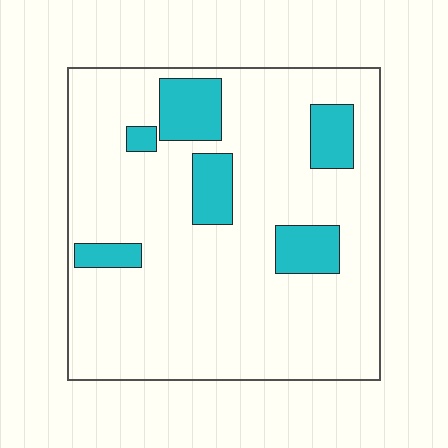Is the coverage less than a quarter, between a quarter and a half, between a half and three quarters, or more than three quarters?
Less than a quarter.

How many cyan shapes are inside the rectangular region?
6.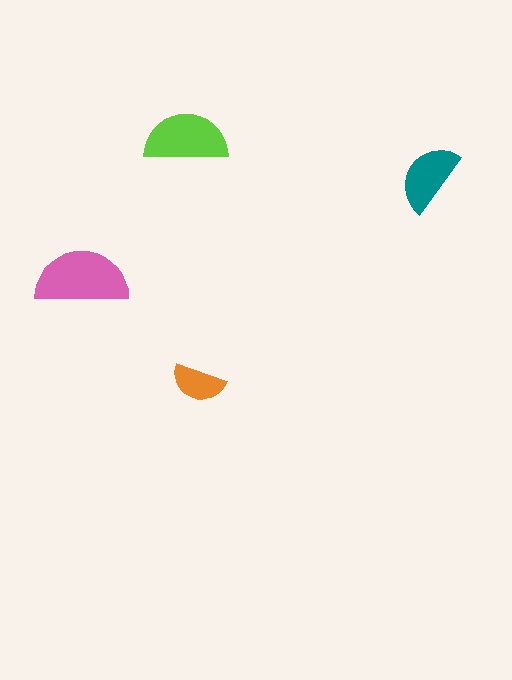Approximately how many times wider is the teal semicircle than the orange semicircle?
About 1.5 times wider.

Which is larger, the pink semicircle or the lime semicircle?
The pink one.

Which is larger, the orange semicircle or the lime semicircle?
The lime one.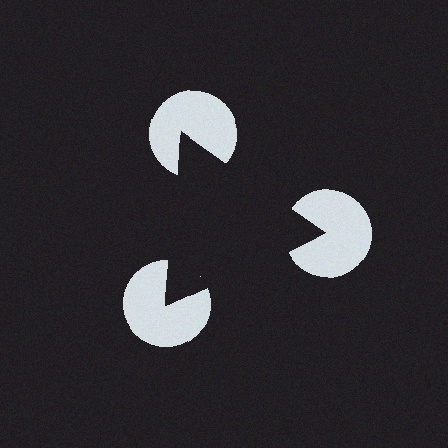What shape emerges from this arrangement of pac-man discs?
An illusory triangle — its edges are inferred from the aligned wedge cuts in the pac-man discs, not physically drawn.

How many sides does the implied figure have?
3 sides.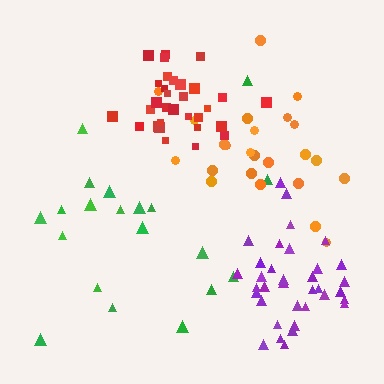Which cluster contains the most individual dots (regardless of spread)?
Purple (35).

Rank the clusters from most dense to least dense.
red, purple, orange, green.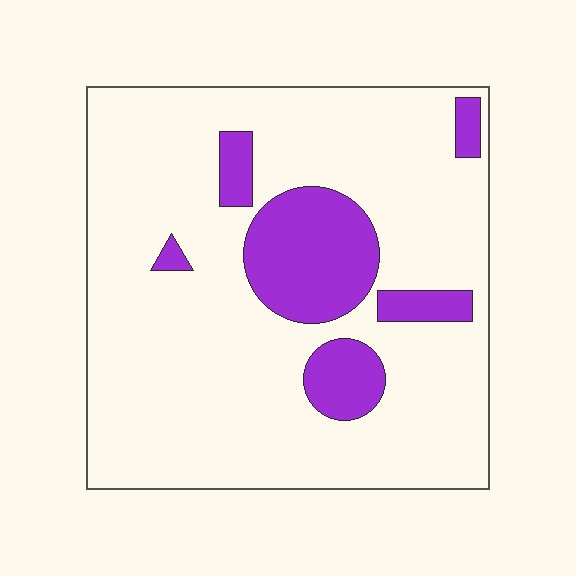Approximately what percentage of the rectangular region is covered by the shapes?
Approximately 15%.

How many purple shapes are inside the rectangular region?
6.